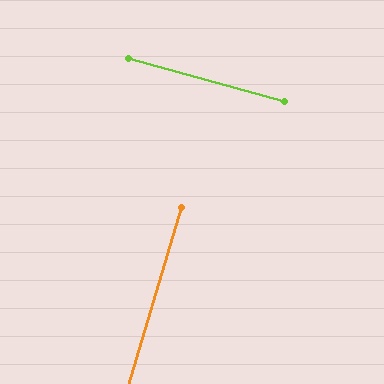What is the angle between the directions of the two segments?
Approximately 89 degrees.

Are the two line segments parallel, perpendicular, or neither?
Perpendicular — they meet at approximately 89°.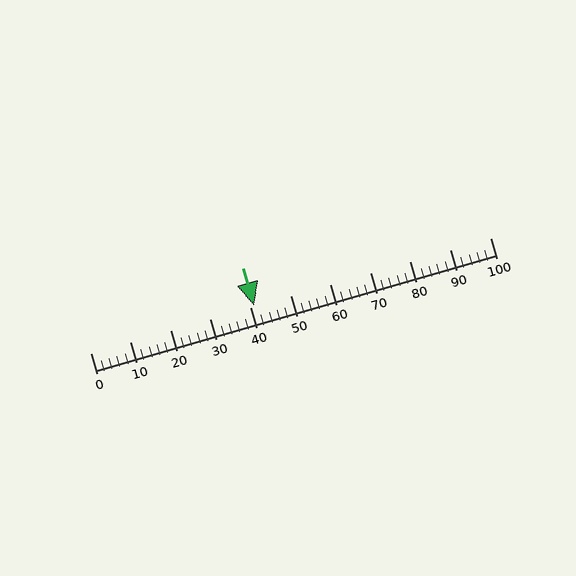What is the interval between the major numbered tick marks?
The major tick marks are spaced 10 units apart.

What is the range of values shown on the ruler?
The ruler shows values from 0 to 100.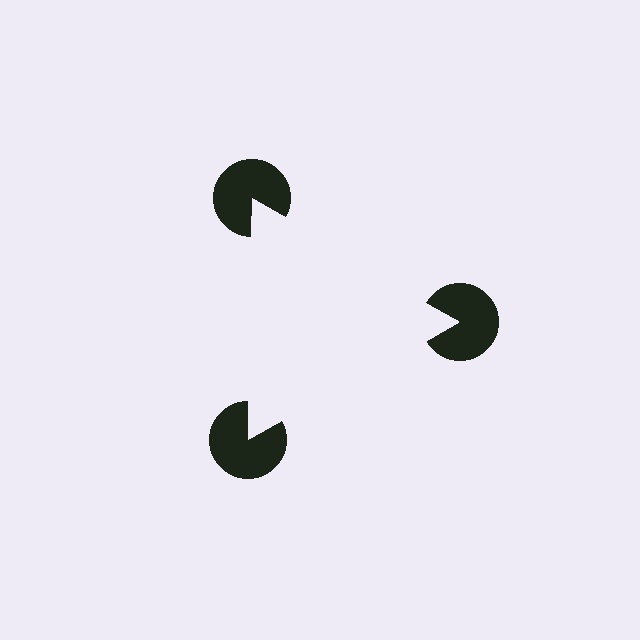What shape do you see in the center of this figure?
An illusory triangle — its edges are inferred from the aligned wedge cuts in the pac-man discs, not physically drawn.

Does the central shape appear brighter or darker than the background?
It typically appears slightly brighter than the background, even though no actual brightness change is drawn.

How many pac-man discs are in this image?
There are 3 — one at each vertex of the illusory triangle.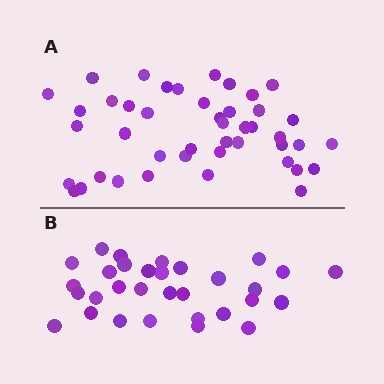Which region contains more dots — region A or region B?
Region A (the top region) has more dots.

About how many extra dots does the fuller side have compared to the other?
Region A has approximately 15 more dots than region B.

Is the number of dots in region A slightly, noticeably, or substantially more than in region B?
Region A has noticeably more, but not dramatically so. The ratio is roughly 1.4 to 1.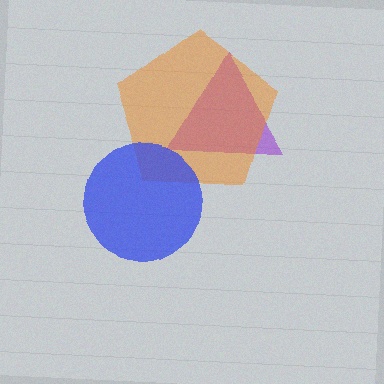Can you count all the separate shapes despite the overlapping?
Yes, there are 3 separate shapes.